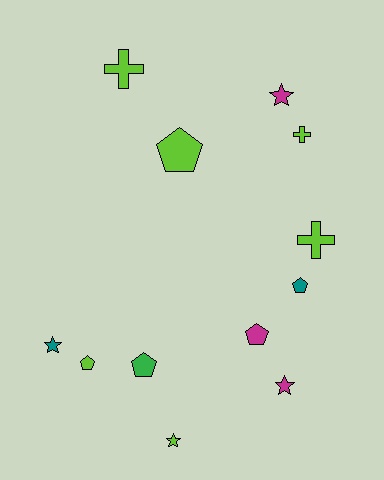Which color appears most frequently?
Lime, with 6 objects.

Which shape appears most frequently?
Pentagon, with 5 objects.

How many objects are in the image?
There are 12 objects.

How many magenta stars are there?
There are 2 magenta stars.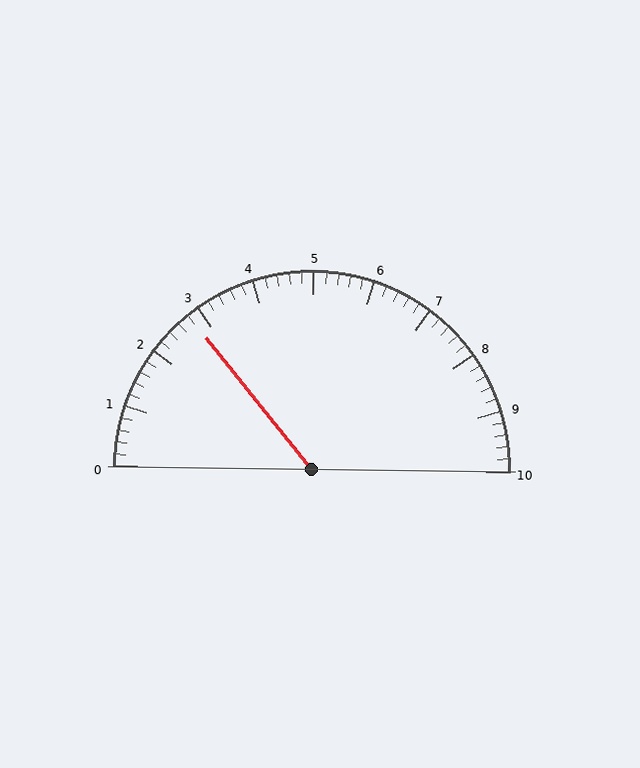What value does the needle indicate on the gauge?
The needle indicates approximately 2.8.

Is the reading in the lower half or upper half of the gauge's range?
The reading is in the lower half of the range (0 to 10).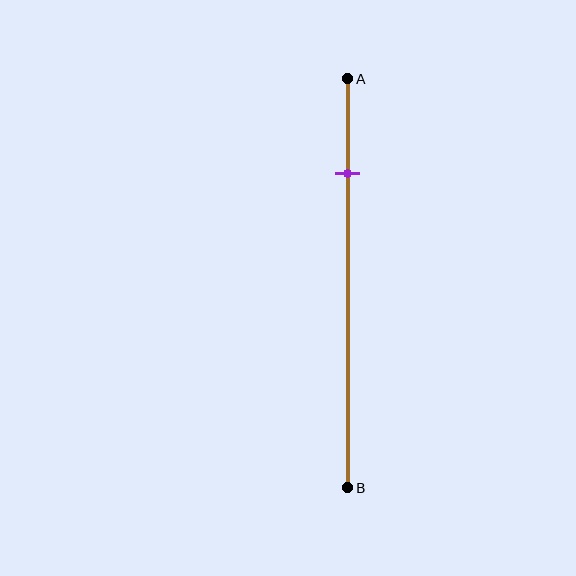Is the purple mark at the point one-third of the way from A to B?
No, the mark is at about 25% from A, not at the 33% one-third point.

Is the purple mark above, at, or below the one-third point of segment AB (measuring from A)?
The purple mark is above the one-third point of segment AB.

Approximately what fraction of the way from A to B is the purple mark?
The purple mark is approximately 25% of the way from A to B.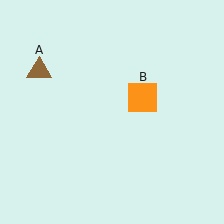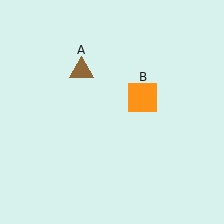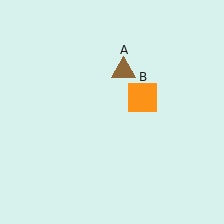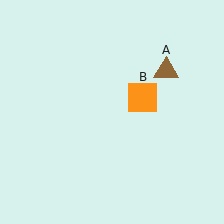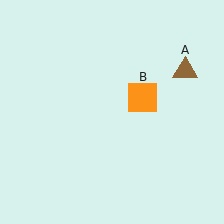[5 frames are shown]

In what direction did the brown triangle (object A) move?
The brown triangle (object A) moved right.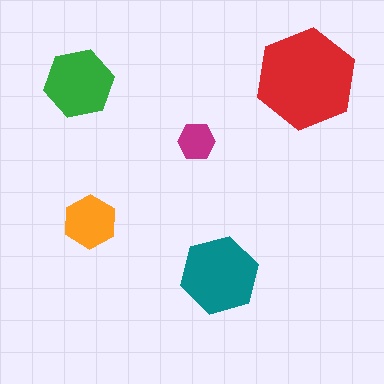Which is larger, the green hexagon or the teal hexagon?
The teal one.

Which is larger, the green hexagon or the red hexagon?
The red one.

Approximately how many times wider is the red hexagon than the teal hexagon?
About 1.5 times wider.